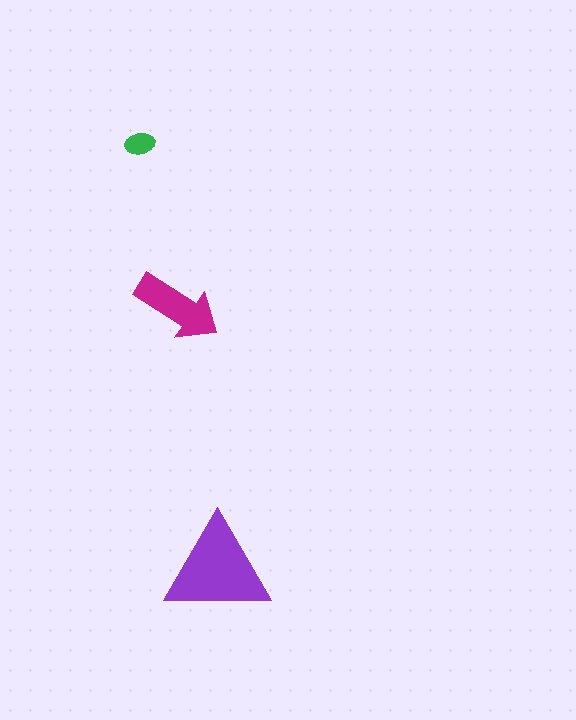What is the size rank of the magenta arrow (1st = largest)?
2nd.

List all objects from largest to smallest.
The purple triangle, the magenta arrow, the green ellipse.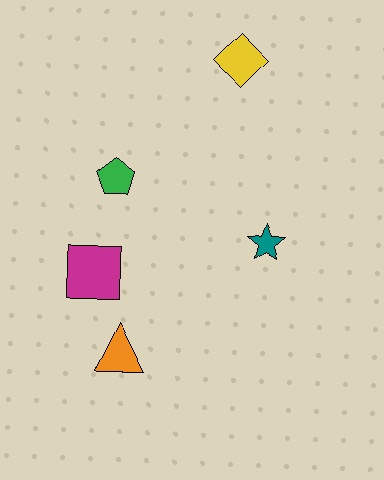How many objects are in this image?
There are 5 objects.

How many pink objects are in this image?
There are no pink objects.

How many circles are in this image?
There are no circles.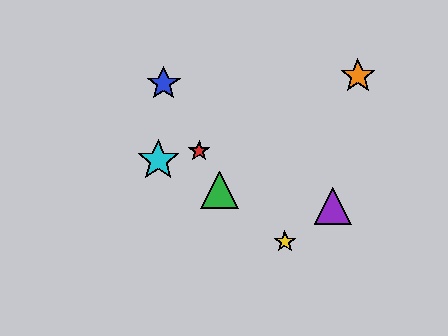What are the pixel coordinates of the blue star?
The blue star is at (164, 83).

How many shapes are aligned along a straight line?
3 shapes (the red star, the blue star, the green triangle) are aligned along a straight line.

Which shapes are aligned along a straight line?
The red star, the blue star, the green triangle are aligned along a straight line.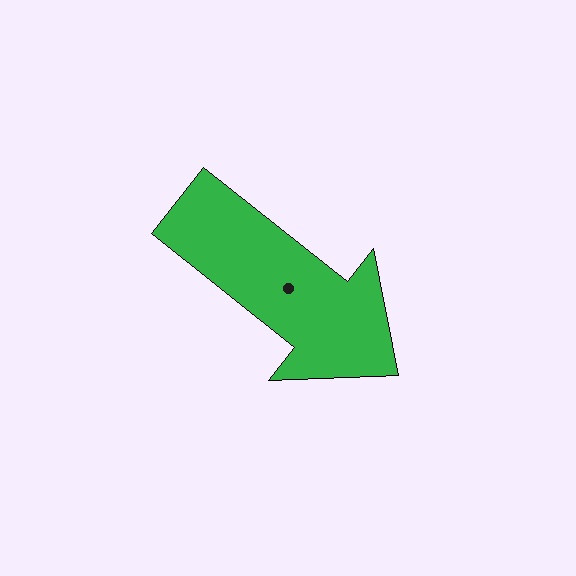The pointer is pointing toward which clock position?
Roughly 4 o'clock.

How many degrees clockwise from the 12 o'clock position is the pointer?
Approximately 128 degrees.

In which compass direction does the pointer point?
Southeast.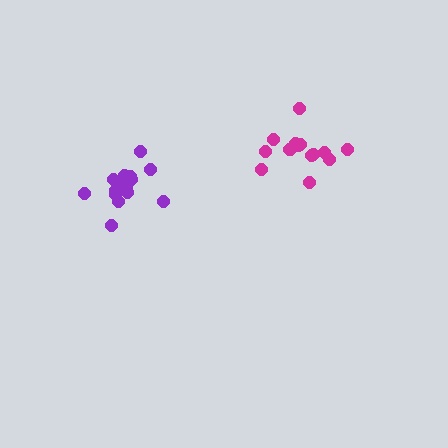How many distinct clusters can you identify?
There are 2 distinct clusters.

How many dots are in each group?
Group 1: 14 dots, Group 2: 15 dots (29 total).